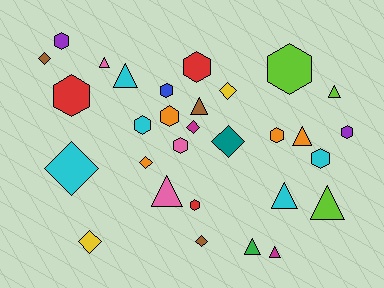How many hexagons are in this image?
There are 12 hexagons.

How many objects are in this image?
There are 30 objects.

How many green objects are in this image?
There is 1 green object.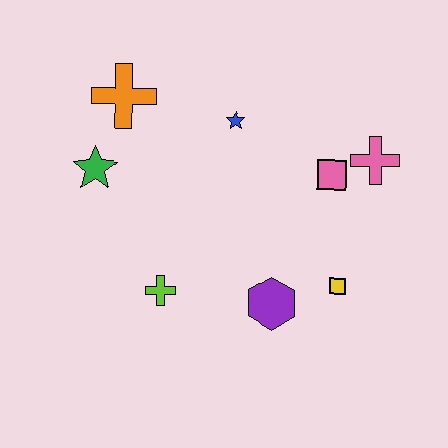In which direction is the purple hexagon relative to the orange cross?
The purple hexagon is below the orange cross.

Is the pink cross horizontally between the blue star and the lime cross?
No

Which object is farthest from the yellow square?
The orange cross is farthest from the yellow square.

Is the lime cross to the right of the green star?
Yes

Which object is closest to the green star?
The orange cross is closest to the green star.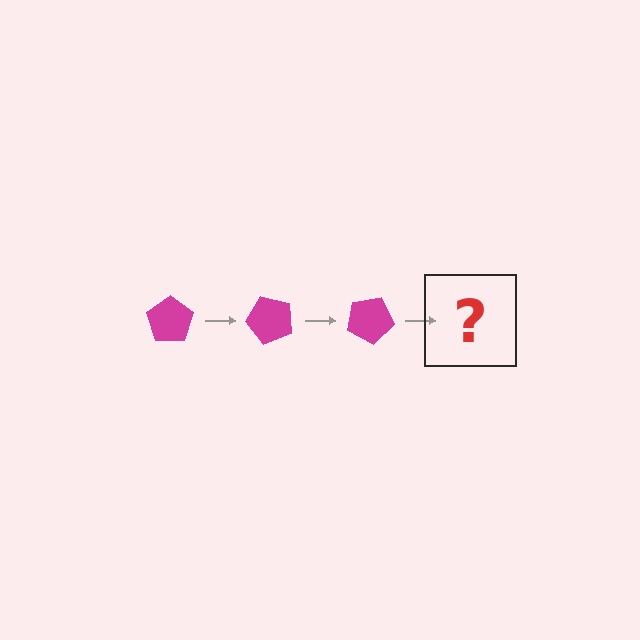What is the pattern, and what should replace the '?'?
The pattern is that the pentagon rotates 50 degrees each step. The '?' should be a magenta pentagon rotated 150 degrees.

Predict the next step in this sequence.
The next step is a magenta pentagon rotated 150 degrees.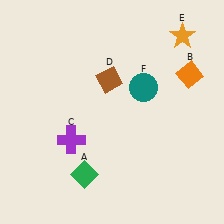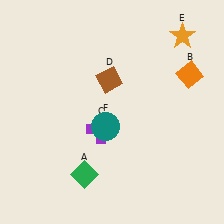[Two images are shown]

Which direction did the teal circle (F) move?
The teal circle (F) moved down.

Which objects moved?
The objects that moved are: the purple cross (C), the teal circle (F).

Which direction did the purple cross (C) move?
The purple cross (C) moved right.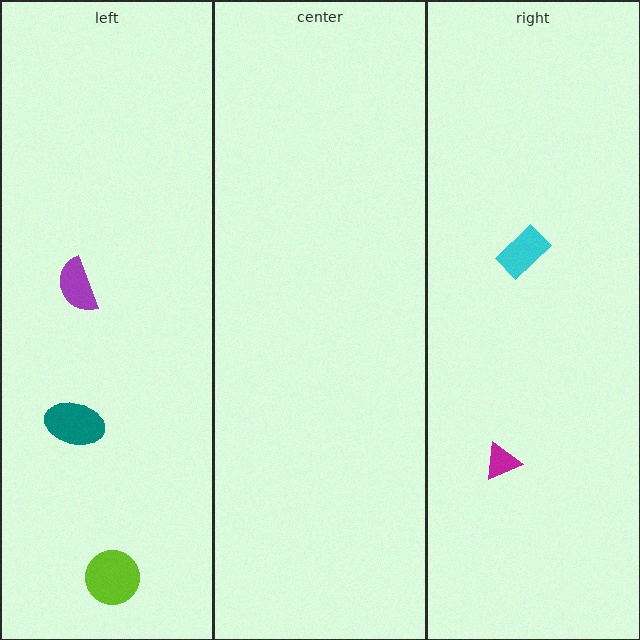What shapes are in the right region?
The cyan rectangle, the magenta triangle.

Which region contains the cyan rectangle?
The right region.